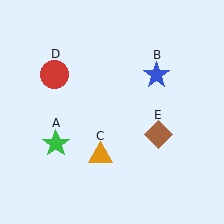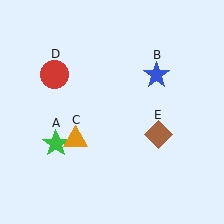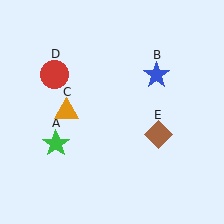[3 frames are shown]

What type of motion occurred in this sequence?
The orange triangle (object C) rotated clockwise around the center of the scene.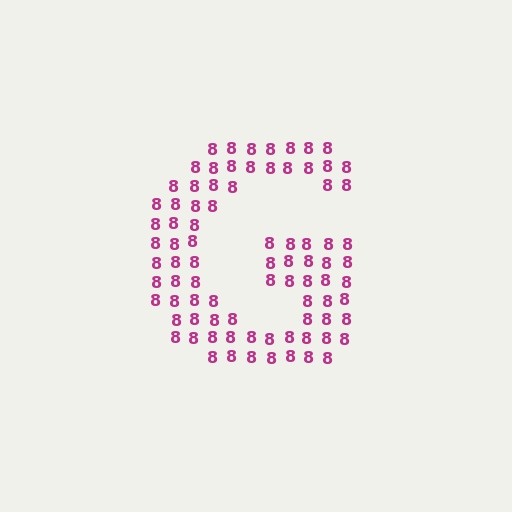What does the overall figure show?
The overall figure shows the letter G.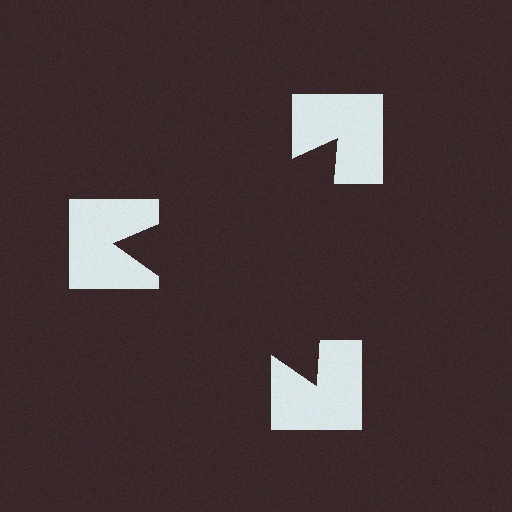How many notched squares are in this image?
There are 3 — one at each vertex of the illusory triangle.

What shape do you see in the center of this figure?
An illusory triangle — its edges are inferred from the aligned wedge cuts in the notched squares, not physically drawn.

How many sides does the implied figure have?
3 sides.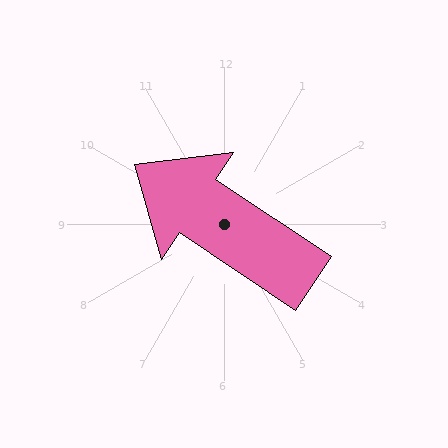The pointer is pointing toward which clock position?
Roughly 10 o'clock.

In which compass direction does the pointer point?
Northwest.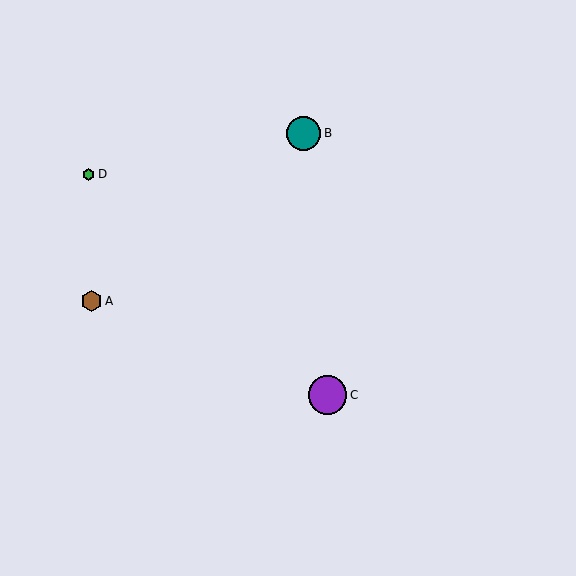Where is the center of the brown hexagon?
The center of the brown hexagon is at (91, 301).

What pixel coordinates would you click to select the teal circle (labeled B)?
Click at (304, 133) to select the teal circle B.